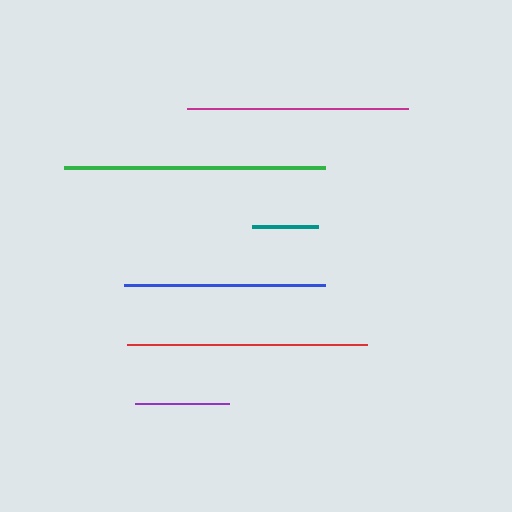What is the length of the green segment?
The green segment is approximately 260 pixels long.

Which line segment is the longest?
The green line is the longest at approximately 260 pixels.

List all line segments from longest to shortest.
From longest to shortest: green, red, magenta, blue, purple, teal.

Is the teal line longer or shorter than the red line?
The red line is longer than the teal line.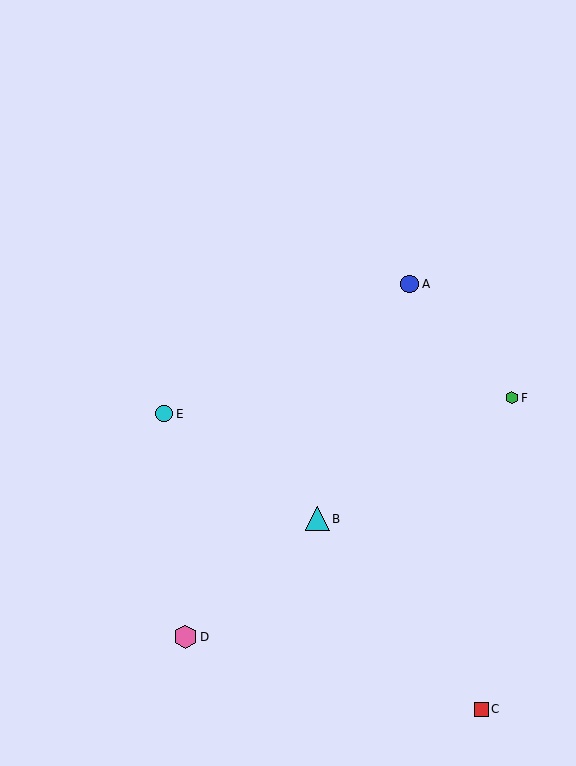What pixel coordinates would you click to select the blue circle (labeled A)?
Click at (410, 284) to select the blue circle A.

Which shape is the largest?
The cyan triangle (labeled B) is the largest.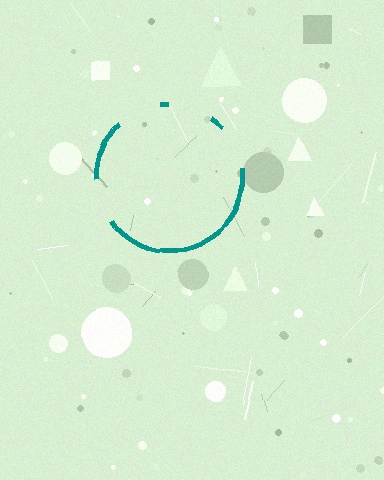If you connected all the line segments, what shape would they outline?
They would outline a circle.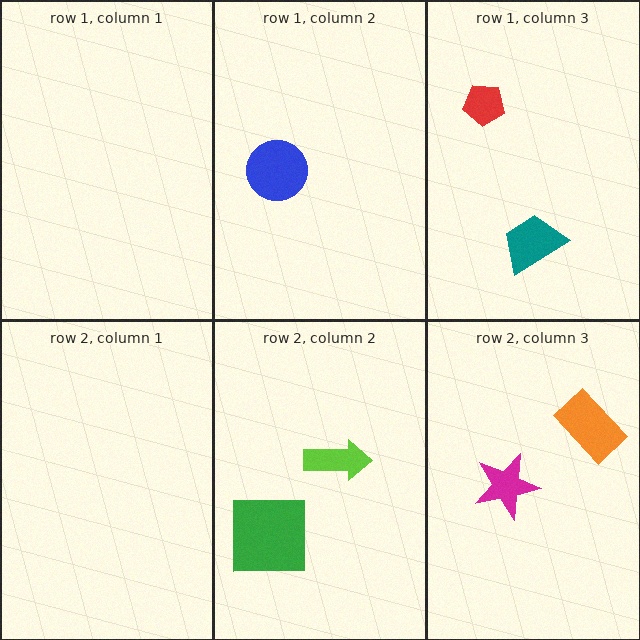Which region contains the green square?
The row 2, column 2 region.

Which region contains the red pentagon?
The row 1, column 3 region.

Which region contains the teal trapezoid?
The row 1, column 3 region.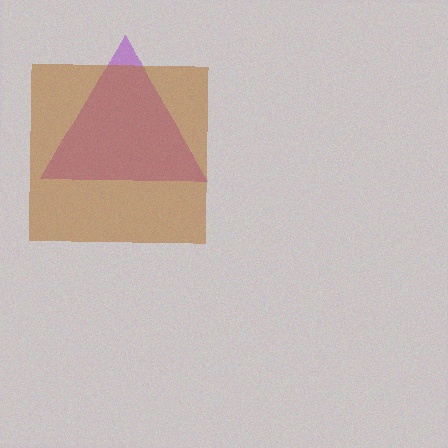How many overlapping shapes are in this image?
There are 2 overlapping shapes in the image.